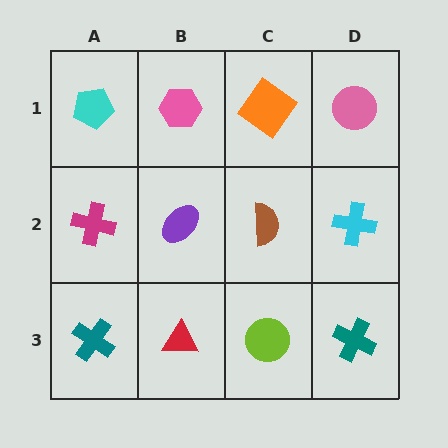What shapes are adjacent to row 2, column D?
A pink circle (row 1, column D), a teal cross (row 3, column D), a brown semicircle (row 2, column C).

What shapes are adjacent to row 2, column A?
A cyan pentagon (row 1, column A), a teal cross (row 3, column A), a purple ellipse (row 2, column B).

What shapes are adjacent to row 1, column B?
A purple ellipse (row 2, column B), a cyan pentagon (row 1, column A), an orange diamond (row 1, column C).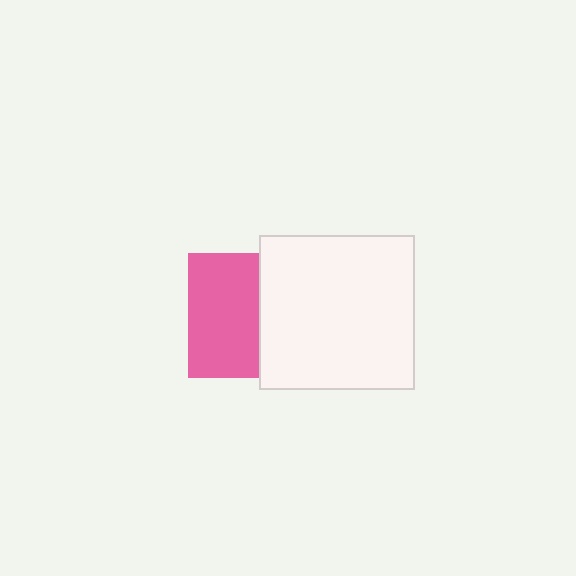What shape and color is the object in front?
The object in front is a white square.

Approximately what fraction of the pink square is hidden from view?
Roughly 43% of the pink square is hidden behind the white square.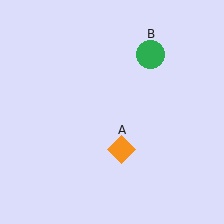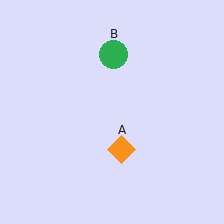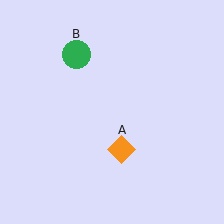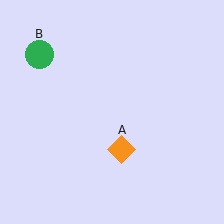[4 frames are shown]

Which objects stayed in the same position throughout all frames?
Orange diamond (object A) remained stationary.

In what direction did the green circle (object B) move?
The green circle (object B) moved left.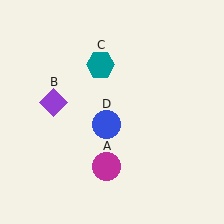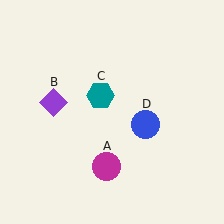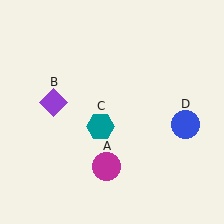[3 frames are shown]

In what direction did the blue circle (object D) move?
The blue circle (object D) moved right.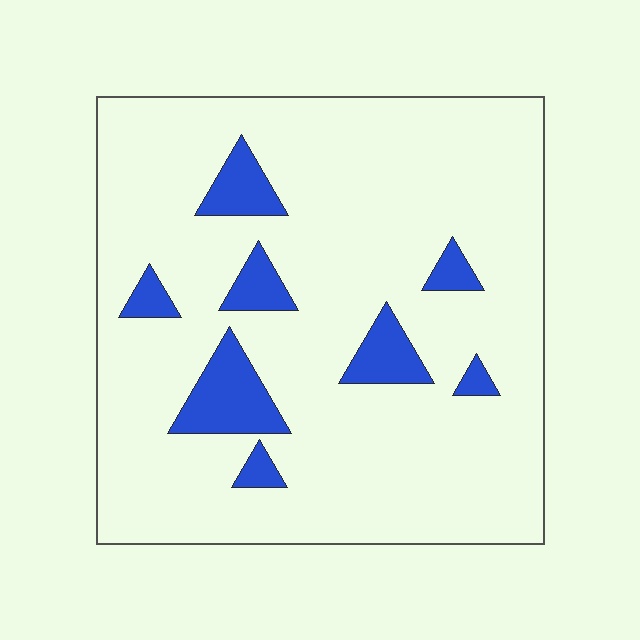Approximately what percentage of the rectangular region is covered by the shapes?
Approximately 10%.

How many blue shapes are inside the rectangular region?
8.